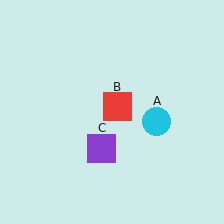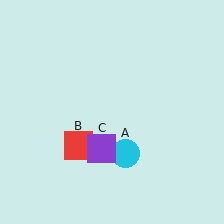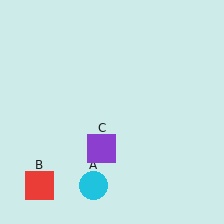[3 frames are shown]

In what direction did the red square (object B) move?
The red square (object B) moved down and to the left.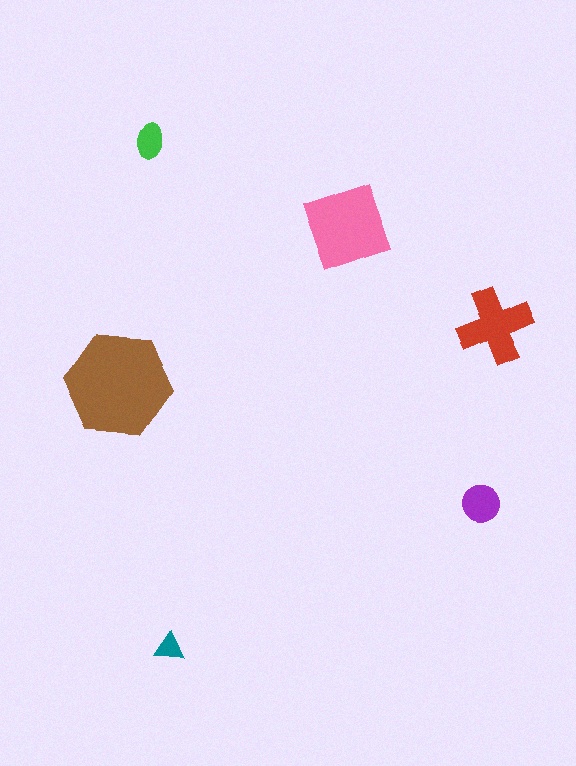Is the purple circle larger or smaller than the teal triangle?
Larger.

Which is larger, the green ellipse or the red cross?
The red cross.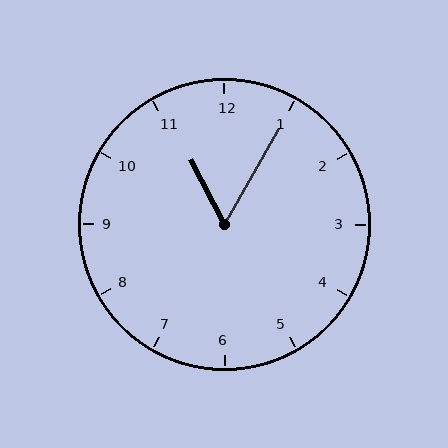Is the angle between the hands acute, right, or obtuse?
It is acute.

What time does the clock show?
11:05.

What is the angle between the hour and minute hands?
Approximately 58 degrees.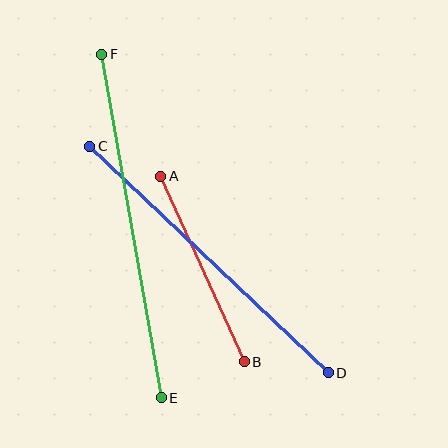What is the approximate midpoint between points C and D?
The midpoint is at approximately (209, 260) pixels.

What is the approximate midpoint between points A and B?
The midpoint is at approximately (202, 269) pixels.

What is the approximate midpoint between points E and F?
The midpoint is at approximately (131, 226) pixels.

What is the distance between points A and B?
The distance is approximately 203 pixels.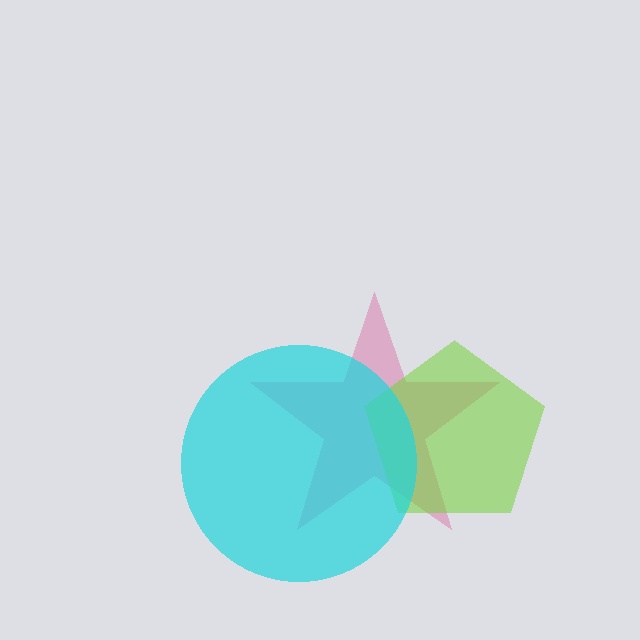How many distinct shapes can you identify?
There are 3 distinct shapes: a pink star, a lime pentagon, a cyan circle.